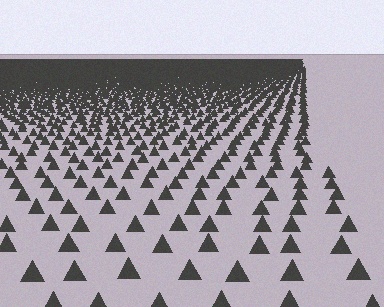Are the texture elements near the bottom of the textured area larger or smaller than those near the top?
Larger. Near the bottom, elements are closer to the viewer and appear at a bigger on-screen size.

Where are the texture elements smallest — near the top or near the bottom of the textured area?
Near the top.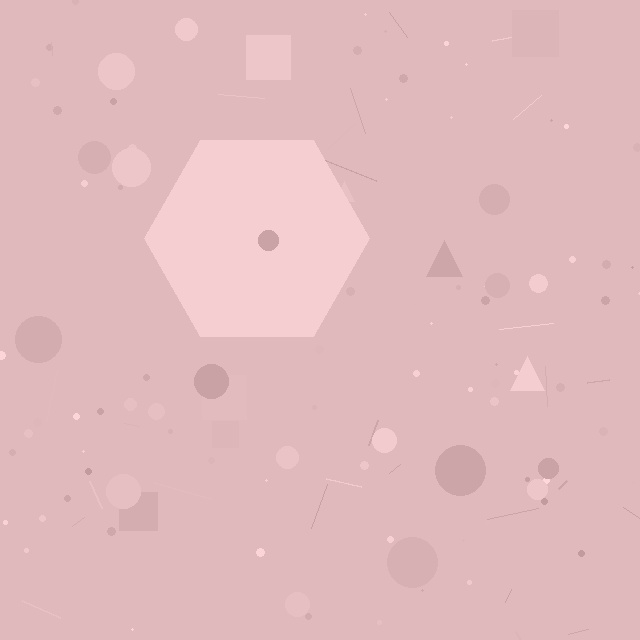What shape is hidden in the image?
A hexagon is hidden in the image.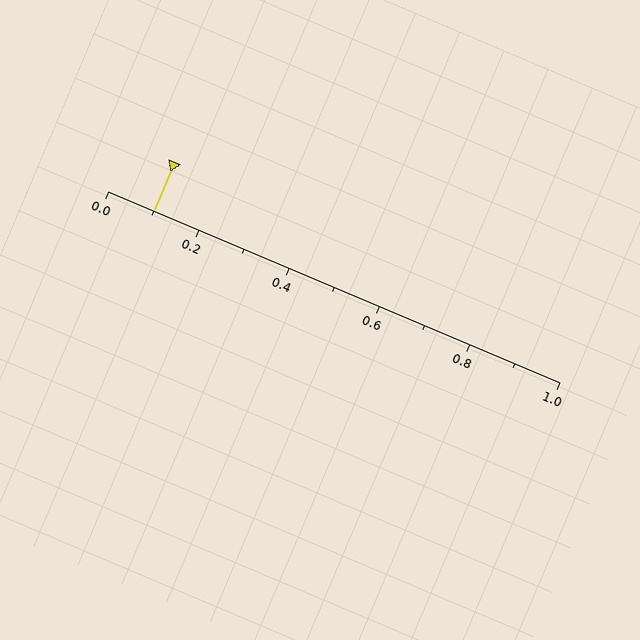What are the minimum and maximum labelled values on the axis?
The axis runs from 0.0 to 1.0.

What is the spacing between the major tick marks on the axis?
The major ticks are spaced 0.2 apart.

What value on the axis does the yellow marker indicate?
The marker indicates approximately 0.1.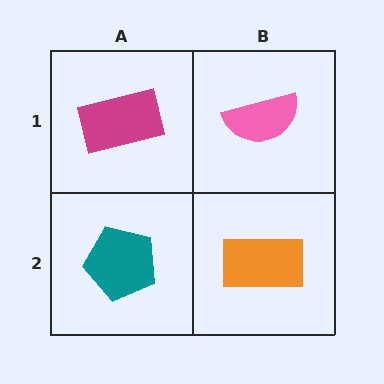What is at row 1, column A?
A magenta rectangle.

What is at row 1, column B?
A pink semicircle.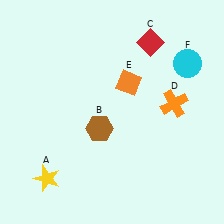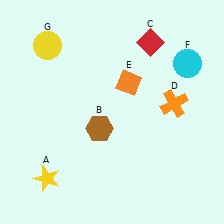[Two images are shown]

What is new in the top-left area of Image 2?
A yellow circle (G) was added in the top-left area of Image 2.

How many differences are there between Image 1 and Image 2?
There is 1 difference between the two images.